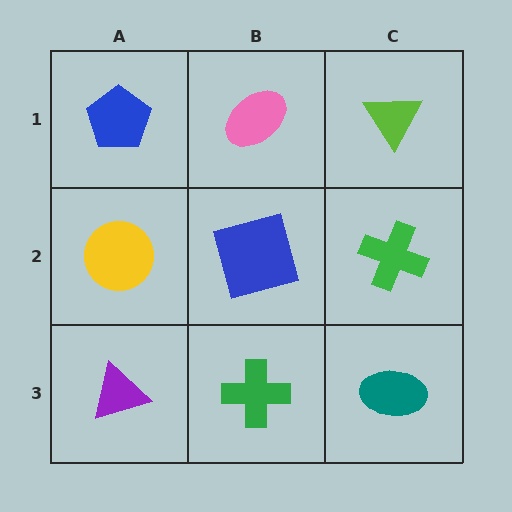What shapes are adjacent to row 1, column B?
A blue square (row 2, column B), a blue pentagon (row 1, column A), a lime triangle (row 1, column C).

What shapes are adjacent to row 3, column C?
A green cross (row 2, column C), a green cross (row 3, column B).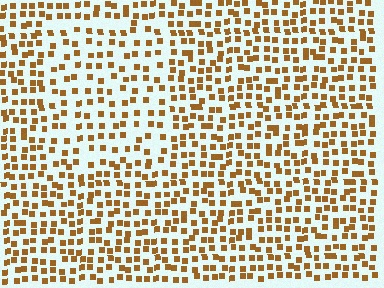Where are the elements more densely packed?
The elements are more densely packed outside the rectangle boundary.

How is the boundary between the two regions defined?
The boundary is defined by a change in element density (approximately 1.6x ratio). All elements are the same color, size, and shape.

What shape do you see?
I see a rectangle.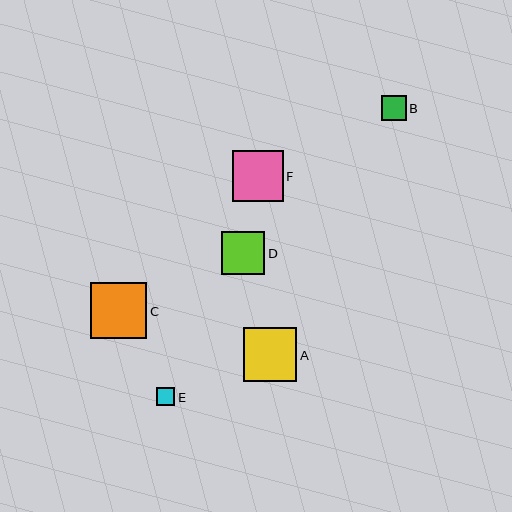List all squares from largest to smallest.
From largest to smallest: C, A, F, D, B, E.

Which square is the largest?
Square C is the largest with a size of approximately 56 pixels.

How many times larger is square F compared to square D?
Square F is approximately 1.2 times the size of square D.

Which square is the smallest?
Square E is the smallest with a size of approximately 18 pixels.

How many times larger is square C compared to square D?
Square C is approximately 1.3 times the size of square D.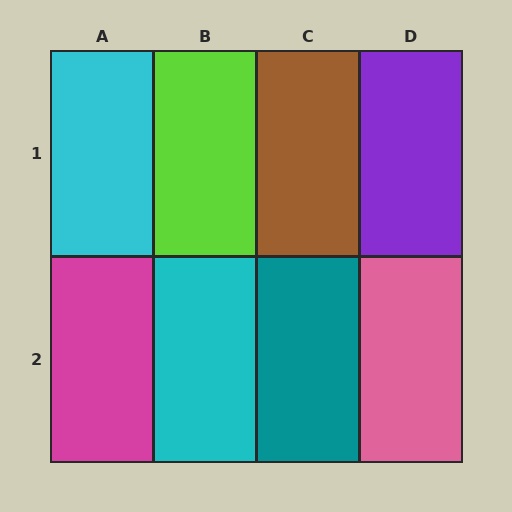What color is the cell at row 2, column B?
Cyan.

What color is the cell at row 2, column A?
Magenta.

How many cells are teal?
1 cell is teal.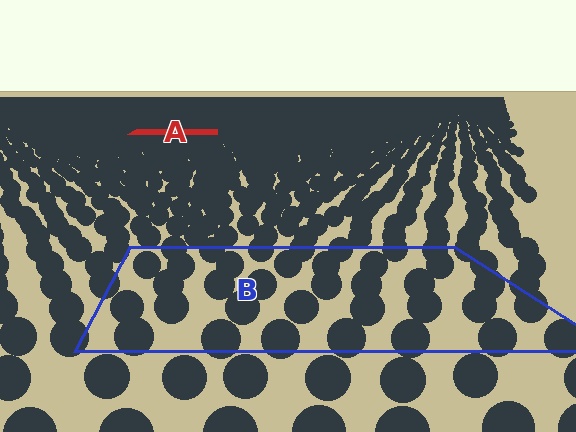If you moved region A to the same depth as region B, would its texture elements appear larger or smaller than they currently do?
They would appear larger. At a closer depth, the same texture elements are projected at a bigger on-screen size.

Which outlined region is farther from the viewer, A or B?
Region A is farther from the viewer — the texture elements inside it appear smaller and more densely packed.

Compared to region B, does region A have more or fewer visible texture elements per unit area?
Region A has more texture elements per unit area — they are packed more densely because it is farther away.